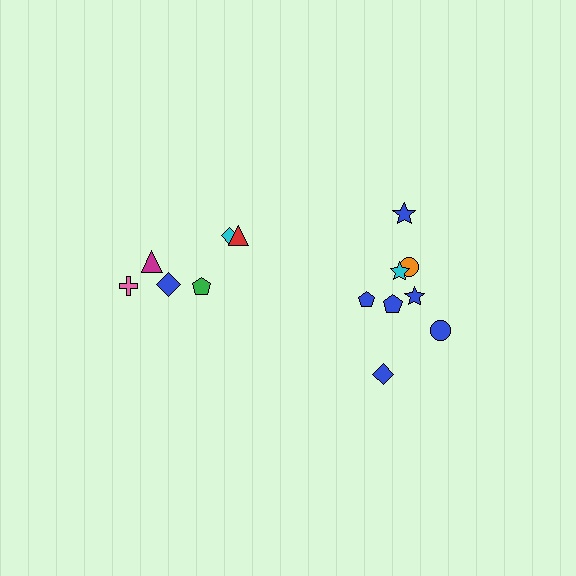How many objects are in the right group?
There are 8 objects.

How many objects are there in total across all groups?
There are 14 objects.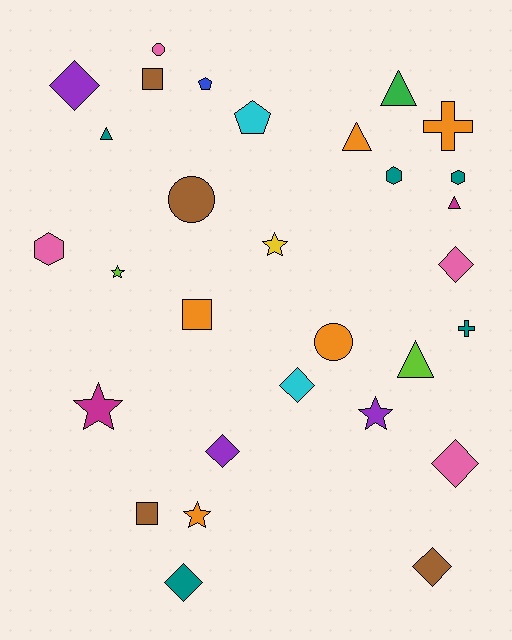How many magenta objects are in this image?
There are 2 magenta objects.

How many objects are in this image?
There are 30 objects.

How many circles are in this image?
There are 3 circles.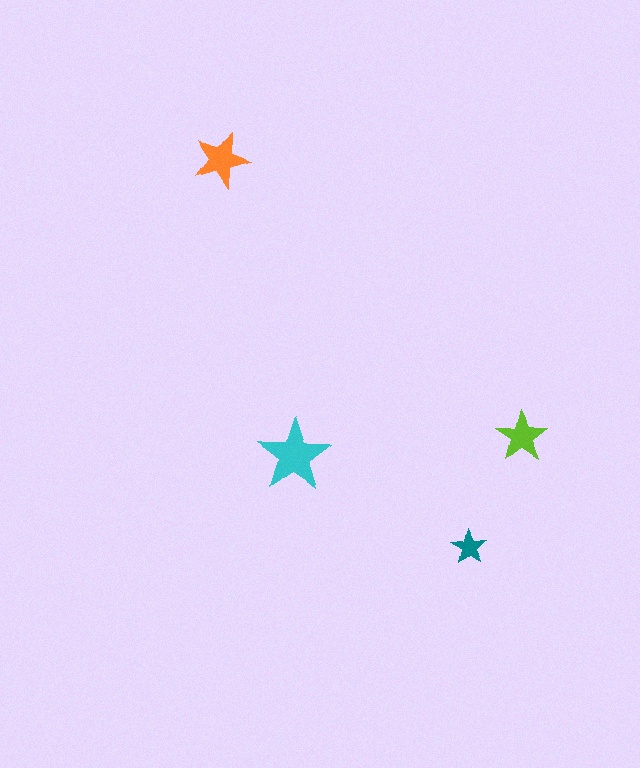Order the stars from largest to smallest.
the cyan one, the orange one, the lime one, the teal one.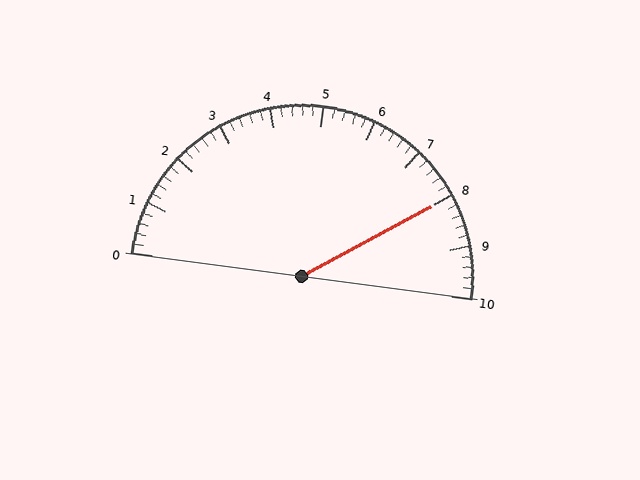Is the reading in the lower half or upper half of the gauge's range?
The reading is in the upper half of the range (0 to 10).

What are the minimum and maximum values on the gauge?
The gauge ranges from 0 to 10.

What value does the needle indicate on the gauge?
The needle indicates approximately 8.0.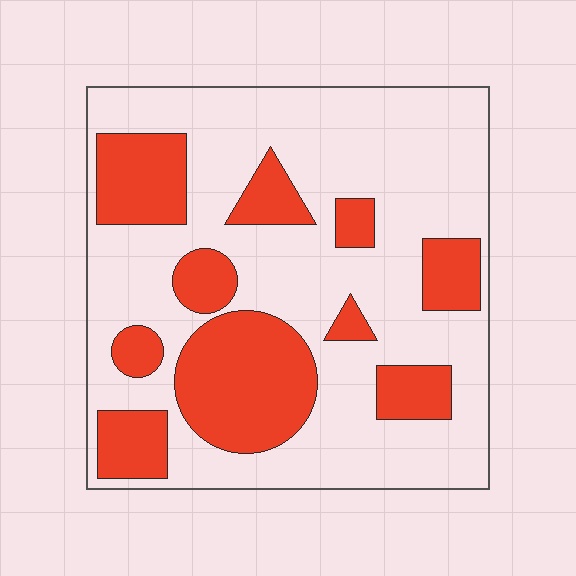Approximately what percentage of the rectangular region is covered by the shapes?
Approximately 30%.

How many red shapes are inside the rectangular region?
10.